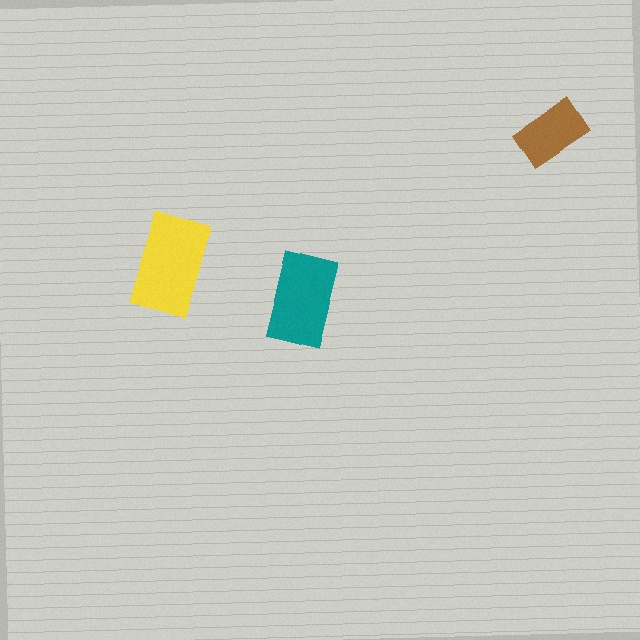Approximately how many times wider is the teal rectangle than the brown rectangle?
About 1.5 times wider.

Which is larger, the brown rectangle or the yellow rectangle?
The yellow one.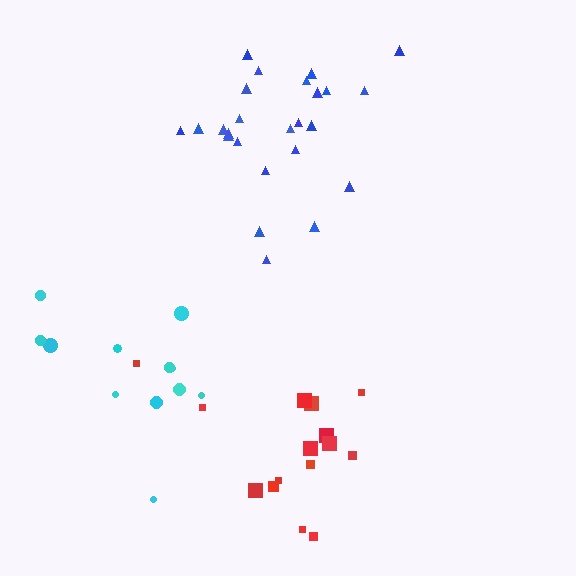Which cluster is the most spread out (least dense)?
Cyan.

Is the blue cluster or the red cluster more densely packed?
Blue.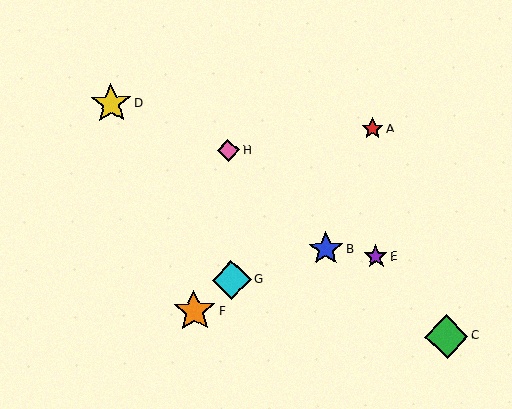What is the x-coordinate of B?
Object B is at x≈326.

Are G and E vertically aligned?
No, G is at x≈232 and E is at x≈376.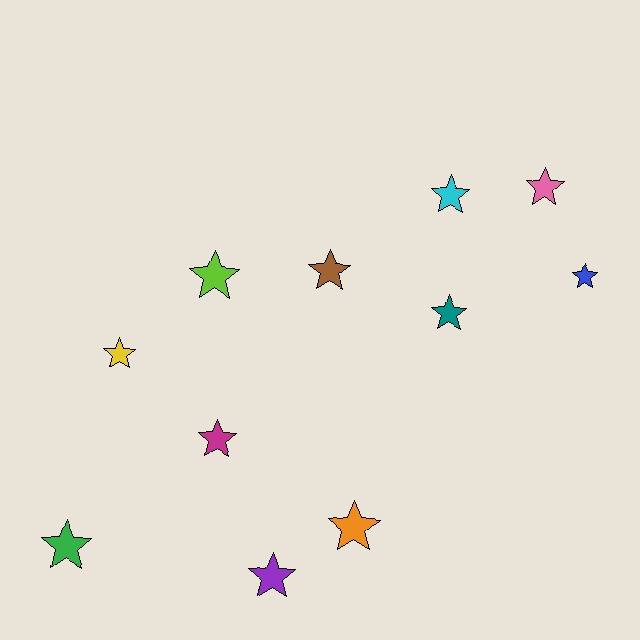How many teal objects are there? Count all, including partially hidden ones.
There is 1 teal object.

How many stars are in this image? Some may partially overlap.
There are 11 stars.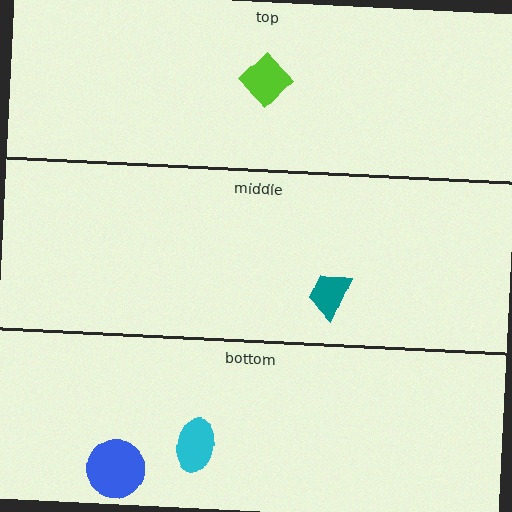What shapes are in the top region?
The lime diamond.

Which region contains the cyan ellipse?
The bottom region.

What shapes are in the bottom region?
The blue circle, the cyan ellipse.